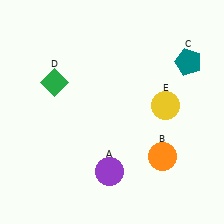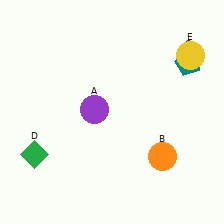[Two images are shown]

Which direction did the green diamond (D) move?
The green diamond (D) moved down.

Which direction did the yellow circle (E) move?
The yellow circle (E) moved up.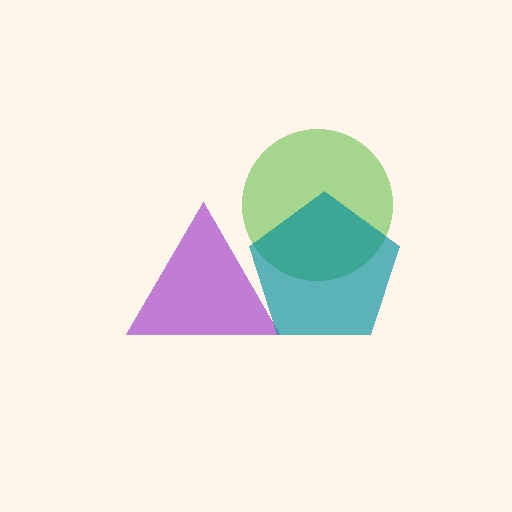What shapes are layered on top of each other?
The layered shapes are: a lime circle, a purple triangle, a teal pentagon.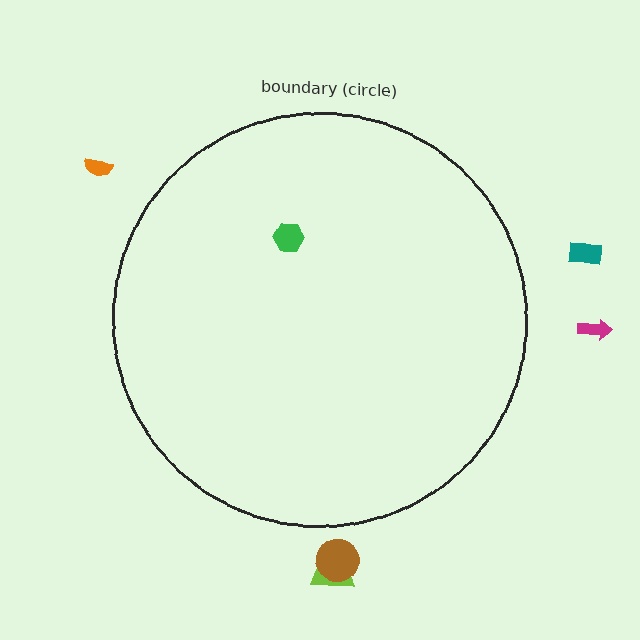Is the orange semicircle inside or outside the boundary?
Outside.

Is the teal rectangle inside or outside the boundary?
Outside.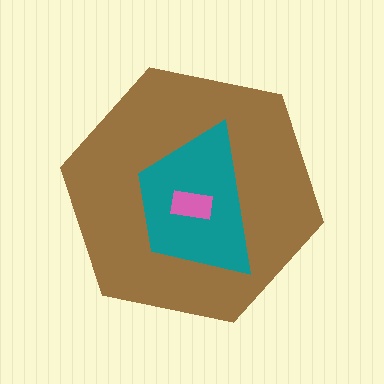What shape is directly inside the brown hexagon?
The teal trapezoid.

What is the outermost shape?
The brown hexagon.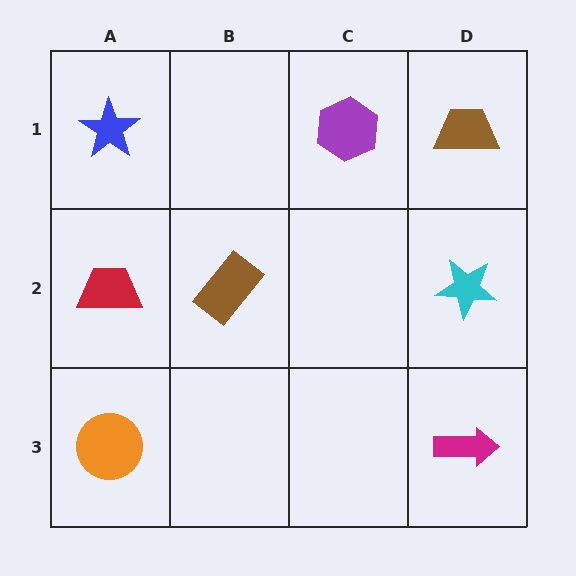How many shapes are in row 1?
3 shapes.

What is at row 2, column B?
A brown rectangle.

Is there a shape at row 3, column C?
No, that cell is empty.